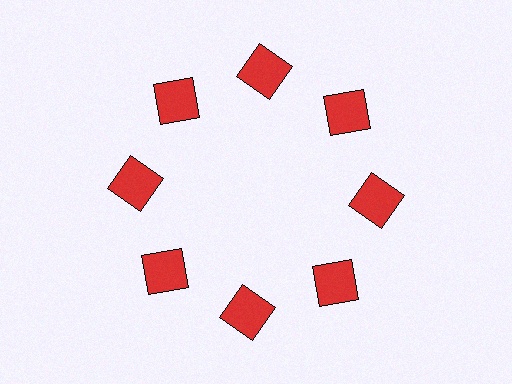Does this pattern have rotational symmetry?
Yes, this pattern has 8-fold rotational symmetry. It looks the same after rotating 45 degrees around the center.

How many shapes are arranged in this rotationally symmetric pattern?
There are 8 shapes, arranged in 8 groups of 1.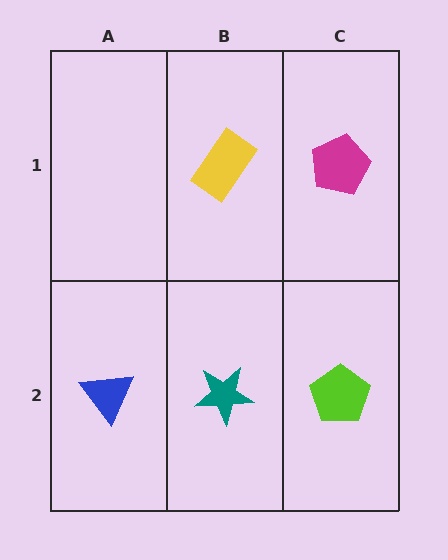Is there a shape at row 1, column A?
No, that cell is empty.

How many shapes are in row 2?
3 shapes.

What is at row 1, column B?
A yellow rectangle.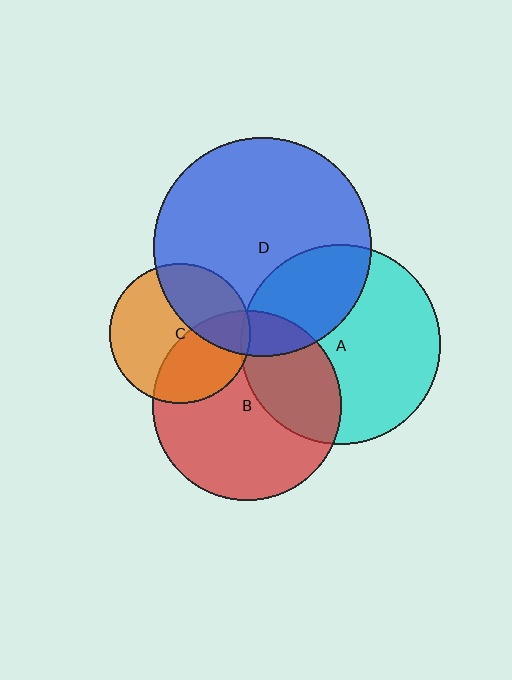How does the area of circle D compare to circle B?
Approximately 1.3 times.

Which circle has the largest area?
Circle D (blue).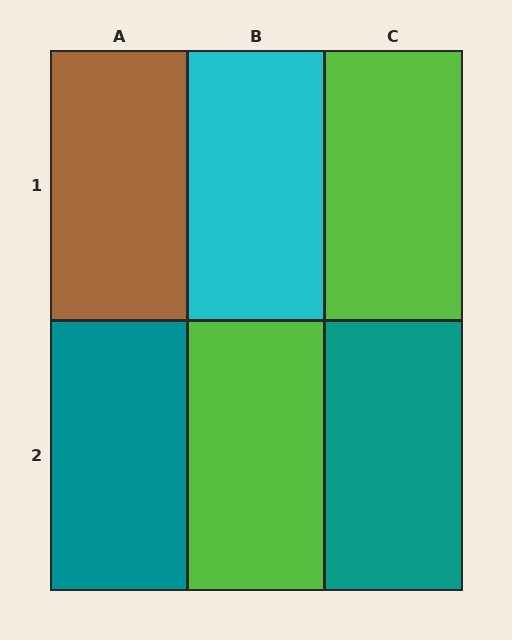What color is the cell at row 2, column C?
Teal.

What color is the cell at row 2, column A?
Teal.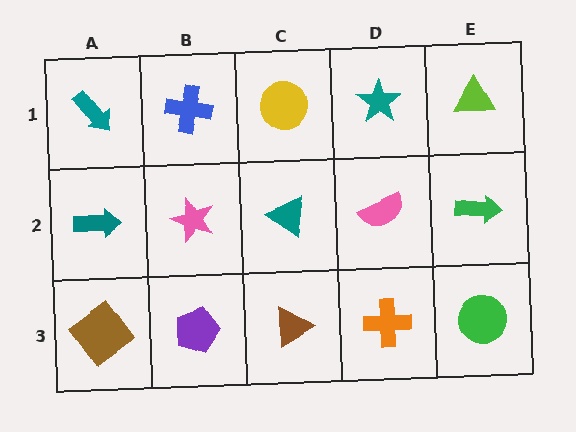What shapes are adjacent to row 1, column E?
A green arrow (row 2, column E), a teal star (row 1, column D).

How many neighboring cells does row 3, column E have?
2.